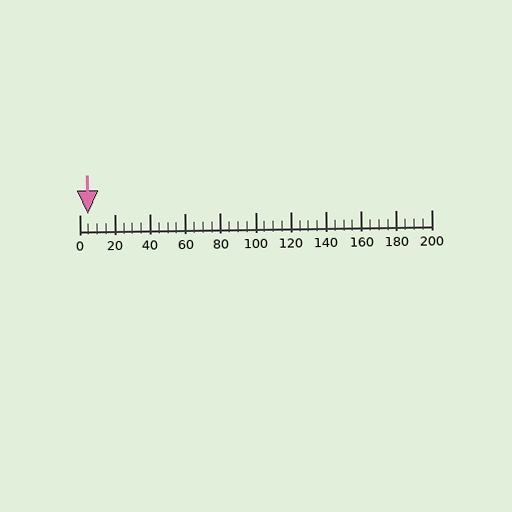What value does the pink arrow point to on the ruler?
The pink arrow points to approximately 5.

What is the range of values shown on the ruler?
The ruler shows values from 0 to 200.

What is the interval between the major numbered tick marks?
The major tick marks are spaced 20 units apart.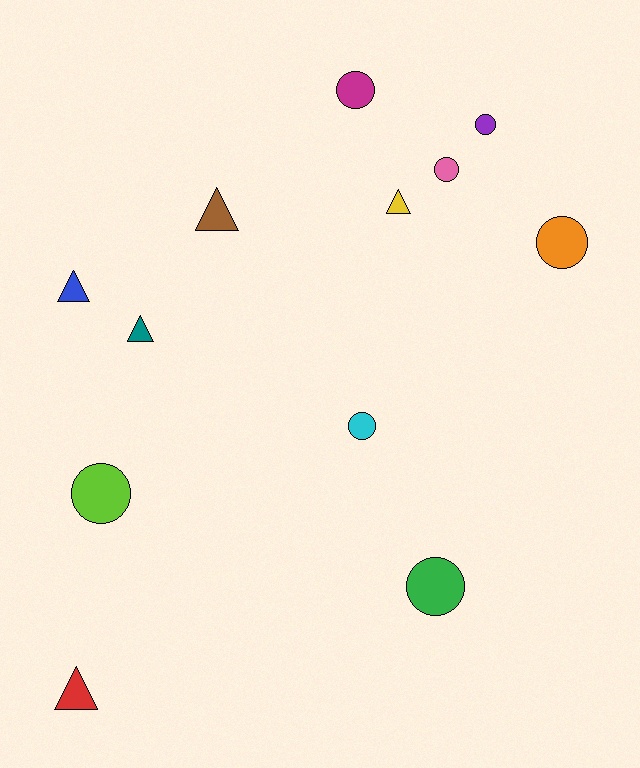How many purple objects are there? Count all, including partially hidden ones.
There is 1 purple object.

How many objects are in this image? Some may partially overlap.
There are 12 objects.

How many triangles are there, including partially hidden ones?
There are 5 triangles.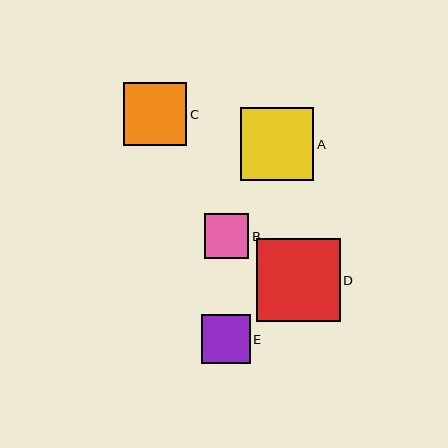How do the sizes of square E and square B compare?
Square E and square B are approximately the same size.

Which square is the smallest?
Square B is the smallest with a size of approximately 45 pixels.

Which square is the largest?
Square D is the largest with a size of approximately 83 pixels.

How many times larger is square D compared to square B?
Square D is approximately 1.9 times the size of square B.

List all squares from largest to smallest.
From largest to smallest: D, A, C, E, B.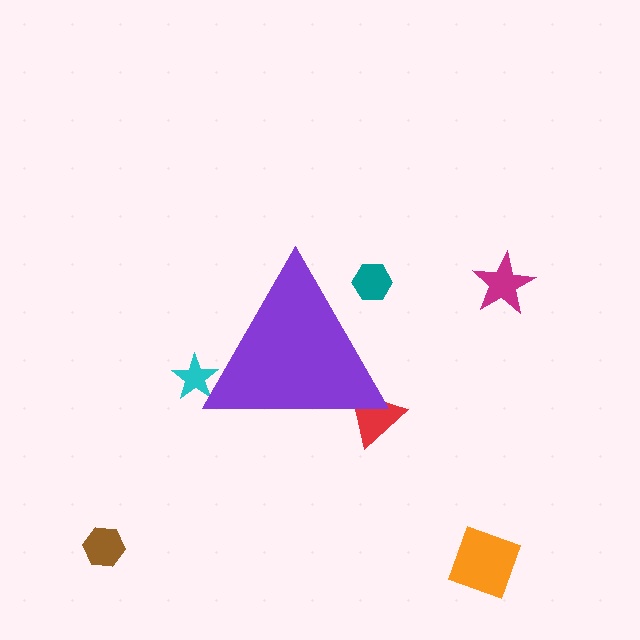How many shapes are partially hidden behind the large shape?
3 shapes are partially hidden.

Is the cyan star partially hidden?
Yes, the cyan star is partially hidden behind the purple triangle.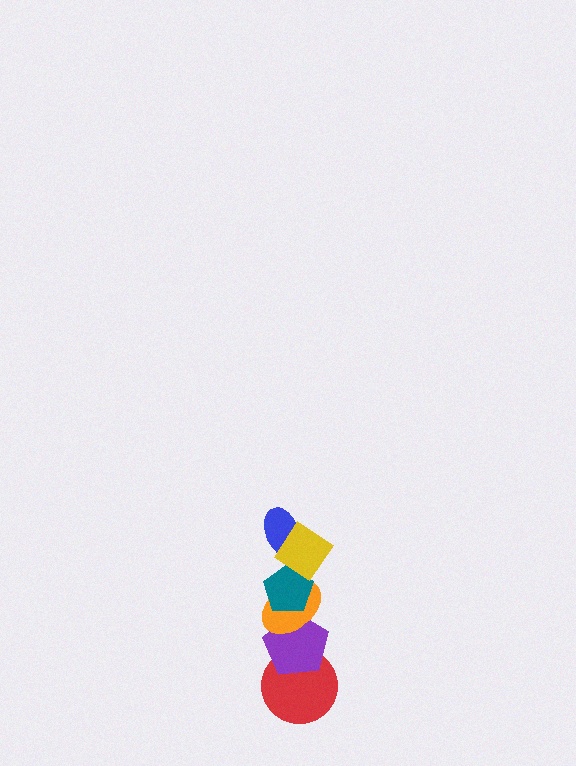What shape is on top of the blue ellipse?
The yellow diamond is on top of the blue ellipse.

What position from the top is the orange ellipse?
The orange ellipse is 4th from the top.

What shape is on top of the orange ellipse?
The teal pentagon is on top of the orange ellipse.